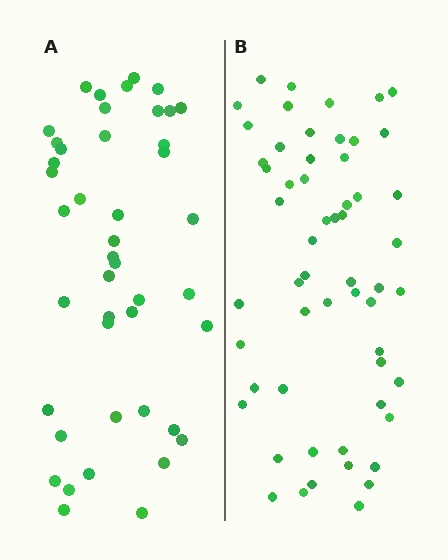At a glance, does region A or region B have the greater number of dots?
Region B (the right region) has more dots.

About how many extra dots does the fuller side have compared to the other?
Region B has approximately 15 more dots than region A.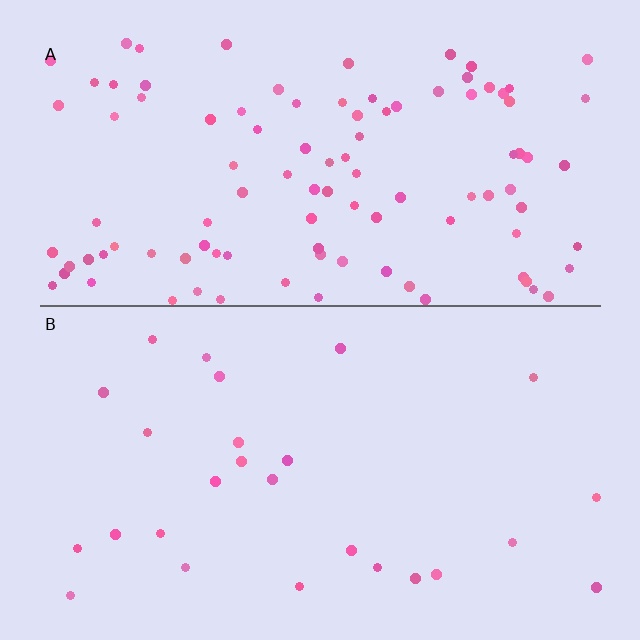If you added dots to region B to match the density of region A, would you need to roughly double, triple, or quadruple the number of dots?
Approximately quadruple.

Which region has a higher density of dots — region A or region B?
A (the top).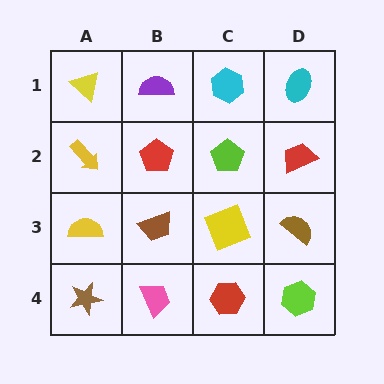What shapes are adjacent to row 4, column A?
A yellow semicircle (row 3, column A), a pink trapezoid (row 4, column B).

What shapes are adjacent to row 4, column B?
A brown trapezoid (row 3, column B), a brown star (row 4, column A), a red hexagon (row 4, column C).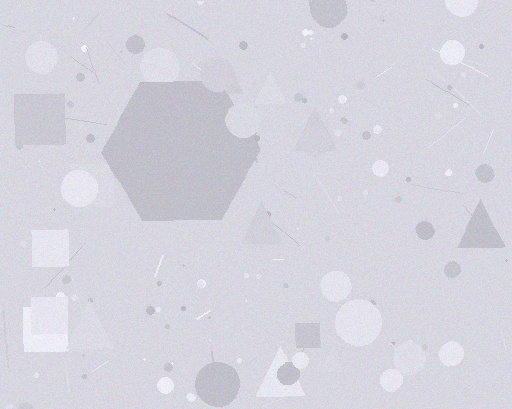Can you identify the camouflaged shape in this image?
The camouflaged shape is a hexagon.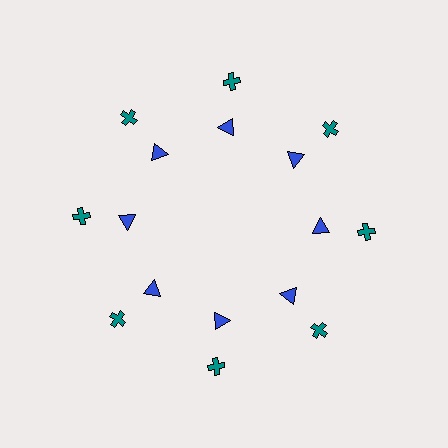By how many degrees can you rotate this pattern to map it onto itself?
The pattern maps onto itself every 45 degrees of rotation.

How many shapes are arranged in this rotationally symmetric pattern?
There are 16 shapes, arranged in 8 groups of 2.